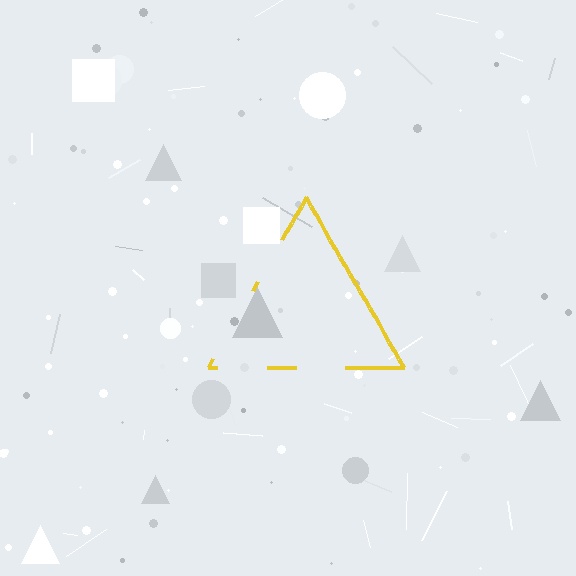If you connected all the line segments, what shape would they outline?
They would outline a triangle.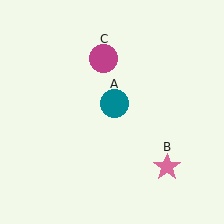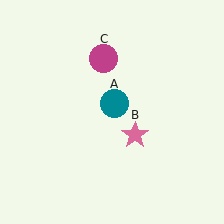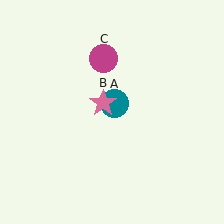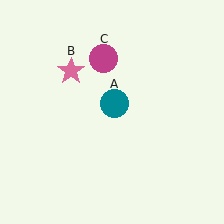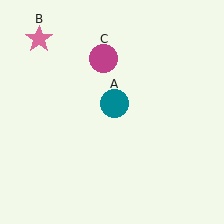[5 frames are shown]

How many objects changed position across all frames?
1 object changed position: pink star (object B).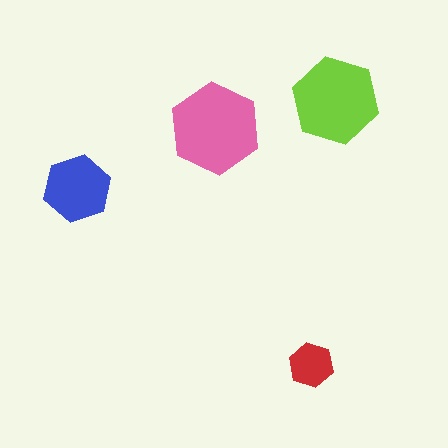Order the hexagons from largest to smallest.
the pink one, the lime one, the blue one, the red one.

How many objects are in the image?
There are 4 objects in the image.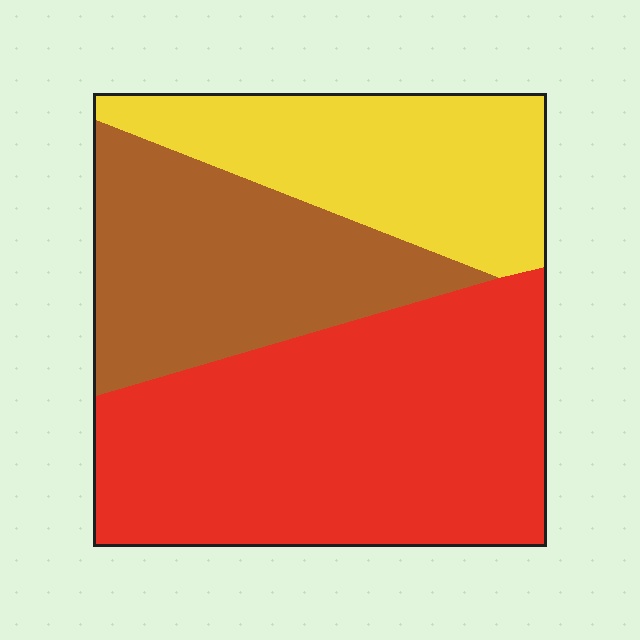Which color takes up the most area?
Red, at roughly 50%.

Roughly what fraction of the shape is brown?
Brown takes up between a quarter and a half of the shape.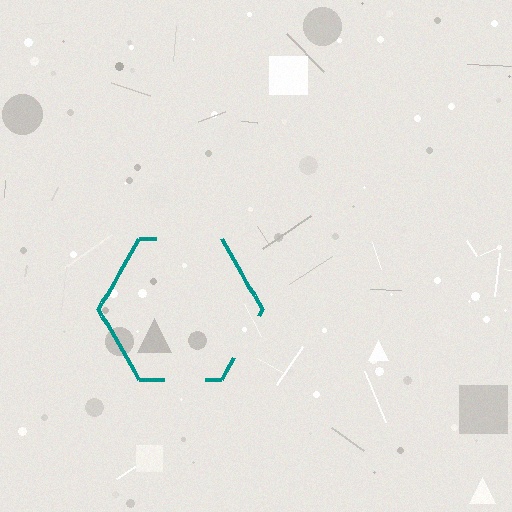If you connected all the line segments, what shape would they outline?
They would outline a hexagon.